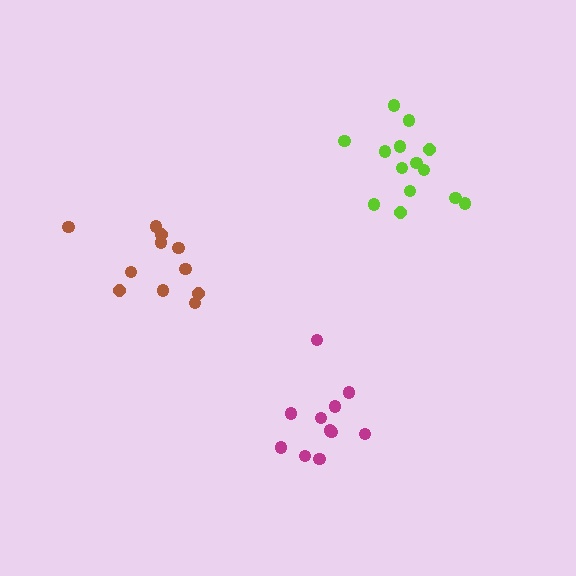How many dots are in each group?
Group 1: 11 dots, Group 2: 14 dots, Group 3: 11 dots (36 total).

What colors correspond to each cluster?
The clusters are colored: brown, lime, magenta.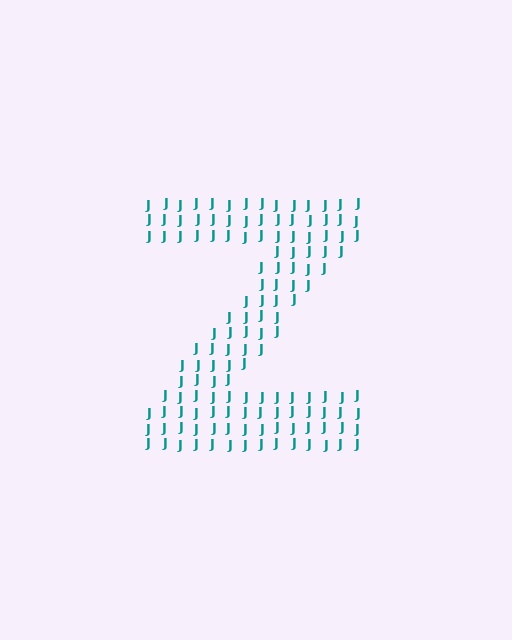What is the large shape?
The large shape is the letter Z.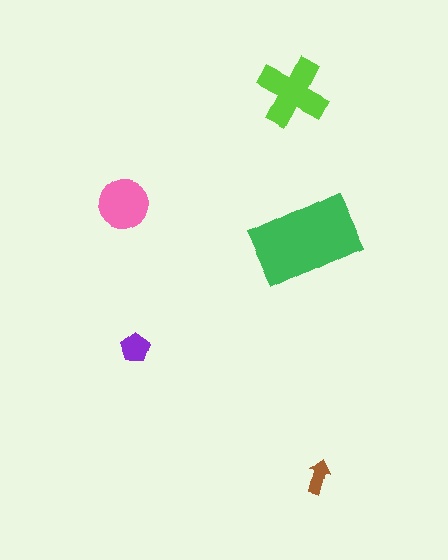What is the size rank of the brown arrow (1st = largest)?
5th.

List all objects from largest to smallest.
The green rectangle, the lime cross, the pink circle, the purple pentagon, the brown arrow.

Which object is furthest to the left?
The pink circle is leftmost.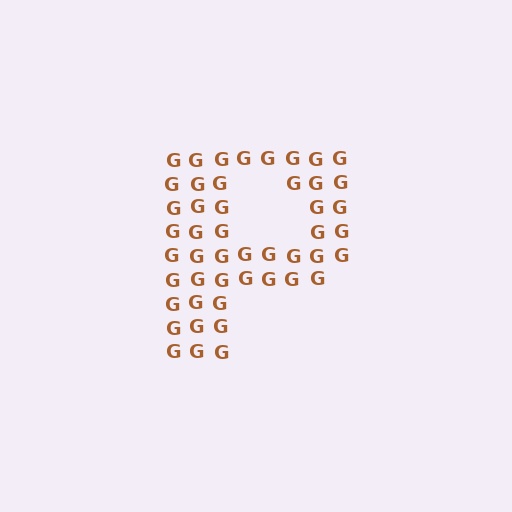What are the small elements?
The small elements are letter G's.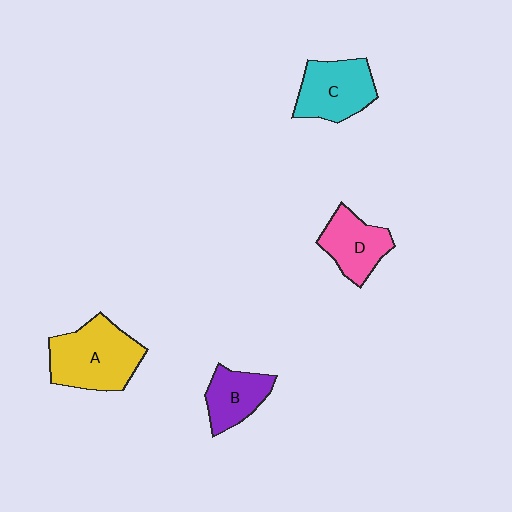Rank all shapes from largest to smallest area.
From largest to smallest: A (yellow), C (cyan), D (pink), B (purple).